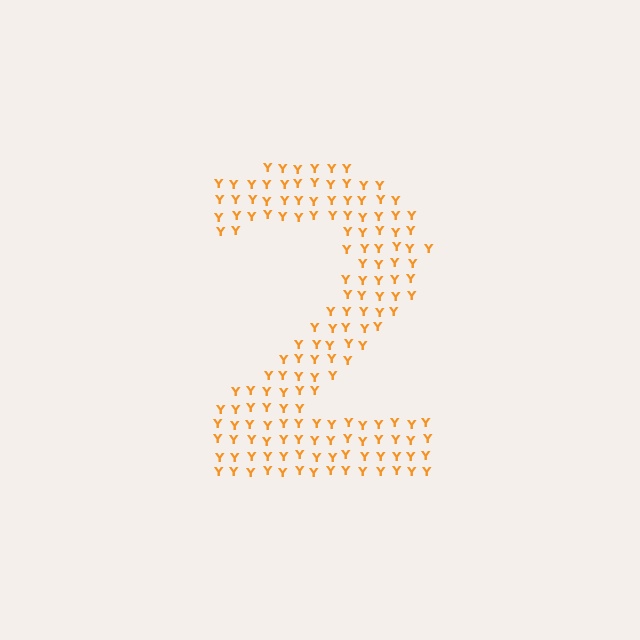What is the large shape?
The large shape is the digit 2.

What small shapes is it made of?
It is made of small letter Y's.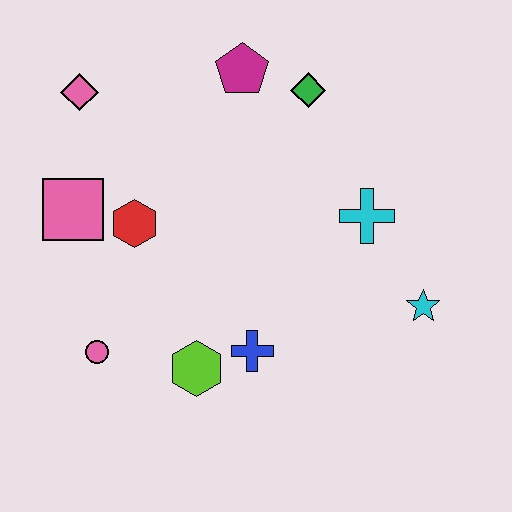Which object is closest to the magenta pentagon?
The green diamond is closest to the magenta pentagon.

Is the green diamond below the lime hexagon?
No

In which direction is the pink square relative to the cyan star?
The pink square is to the left of the cyan star.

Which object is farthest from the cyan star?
The pink diamond is farthest from the cyan star.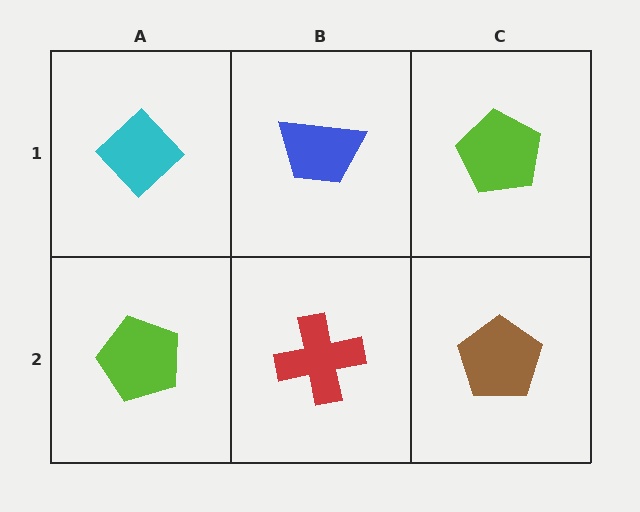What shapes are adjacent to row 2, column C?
A lime pentagon (row 1, column C), a red cross (row 2, column B).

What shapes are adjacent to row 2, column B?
A blue trapezoid (row 1, column B), a lime pentagon (row 2, column A), a brown pentagon (row 2, column C).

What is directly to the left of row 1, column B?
A cyan diamond.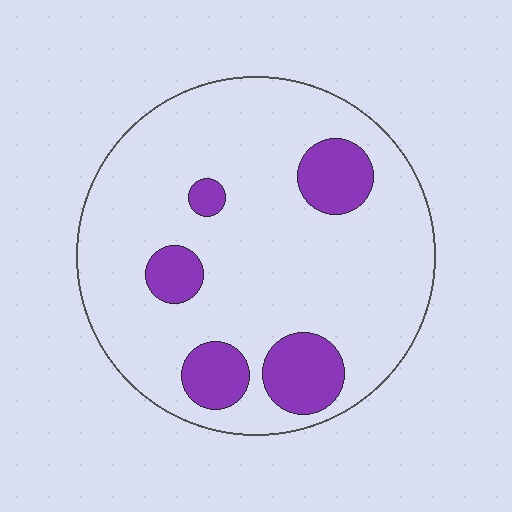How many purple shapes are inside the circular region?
5.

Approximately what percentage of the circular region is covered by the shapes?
Approximately 15%.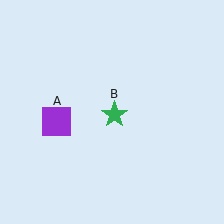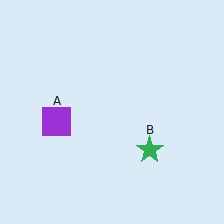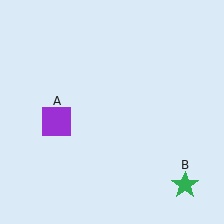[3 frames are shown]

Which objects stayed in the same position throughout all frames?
Purple square (object A) remained stationary.